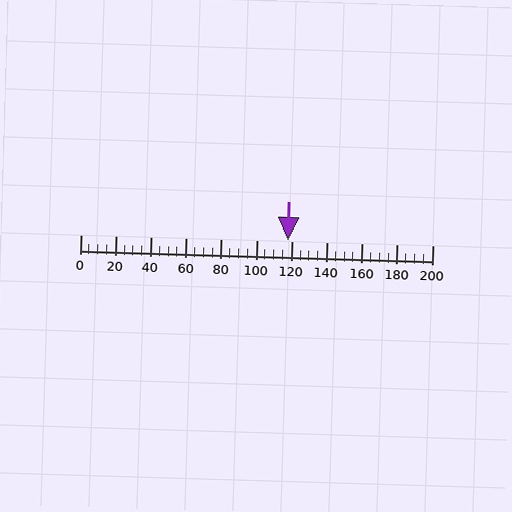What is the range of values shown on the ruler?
The ruler shows values from 0 to 200.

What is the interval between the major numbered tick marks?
The major tick marks are spaced 20 units apart.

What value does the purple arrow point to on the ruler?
The purple arrow points to approximately 118.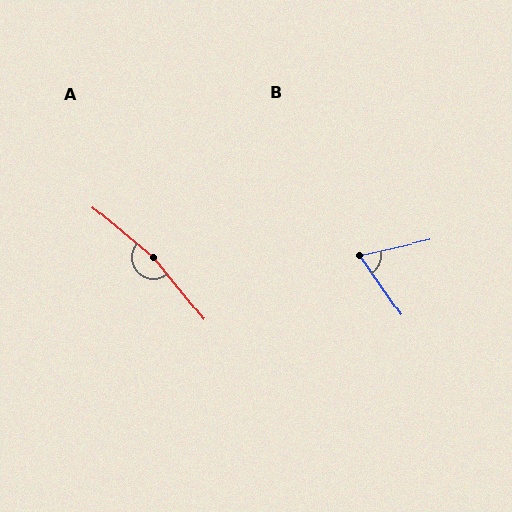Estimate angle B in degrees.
Approximately 67 degrees.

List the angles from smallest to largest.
B (67°), A (169°).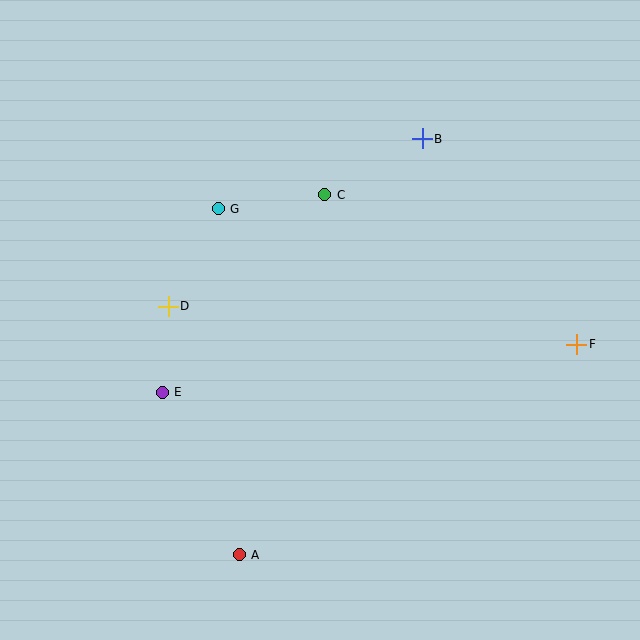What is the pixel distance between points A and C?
The distance between A and C is 370 pixels.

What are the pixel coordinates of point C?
Point C is at (325, 195).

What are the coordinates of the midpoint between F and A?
The midpoint between F and A is at (408, 449).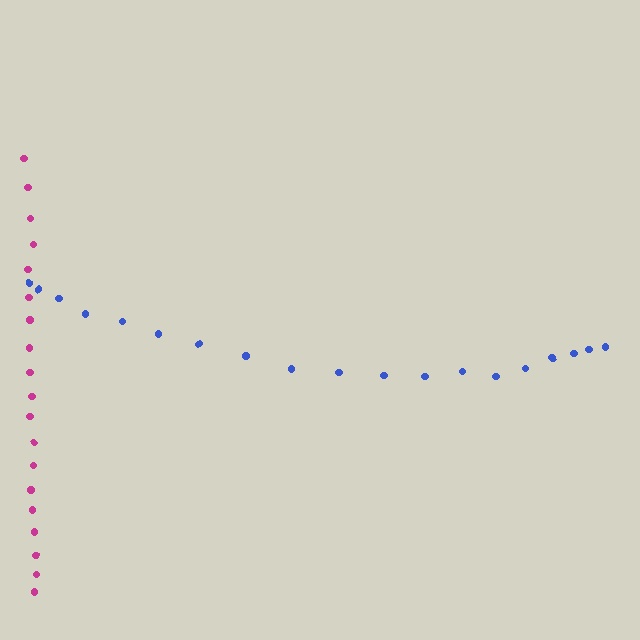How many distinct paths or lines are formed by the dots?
There are 2 distinct paths.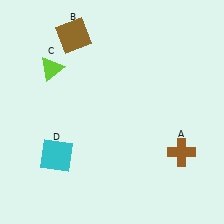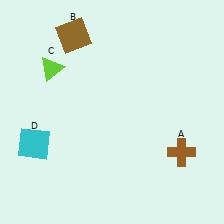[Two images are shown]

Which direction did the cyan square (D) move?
The cyan square (D) moved left.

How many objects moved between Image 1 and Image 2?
1 object moved between the two images.